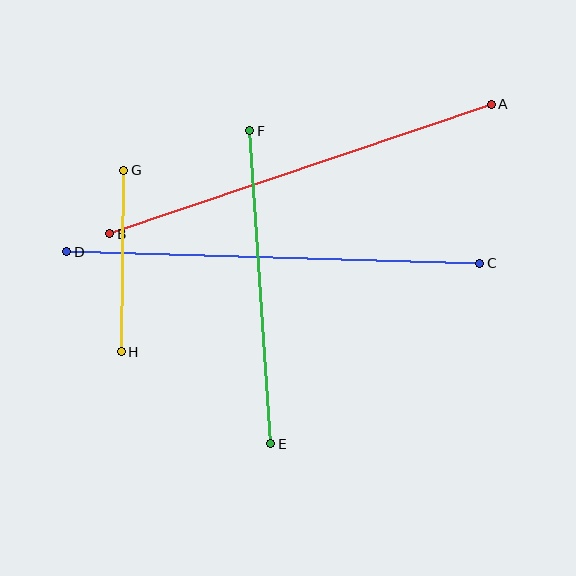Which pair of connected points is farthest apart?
Points C and D are farthest apart.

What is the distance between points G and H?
The distance is approximately 182 pixels.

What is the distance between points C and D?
The distance is approximately 413 pixels.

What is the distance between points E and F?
The distance is approximately 314 pixels.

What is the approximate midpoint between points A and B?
The midpoint is at approximately (301, 169) pixels.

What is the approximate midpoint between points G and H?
The midpoint is at approximately (123, 261) pixels.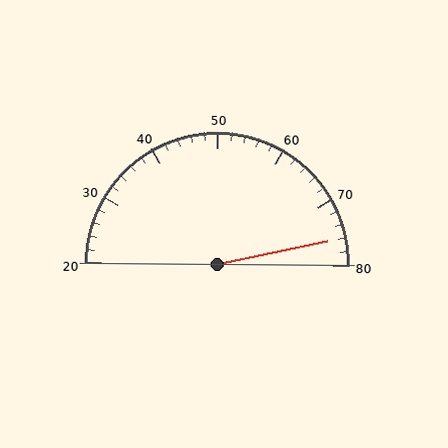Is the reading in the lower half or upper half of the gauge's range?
The reading is in the upper half of the range (20 to 80).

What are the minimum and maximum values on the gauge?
The gauge ranges from 20 to 80.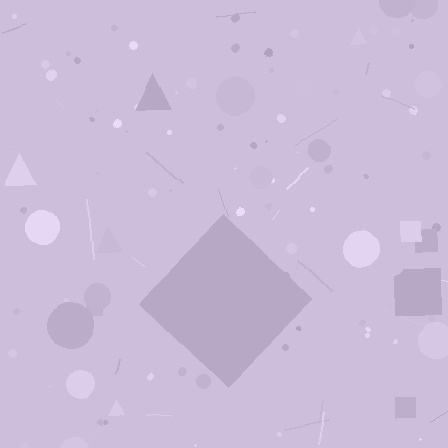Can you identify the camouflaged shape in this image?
The camouflaged shape is a diamond.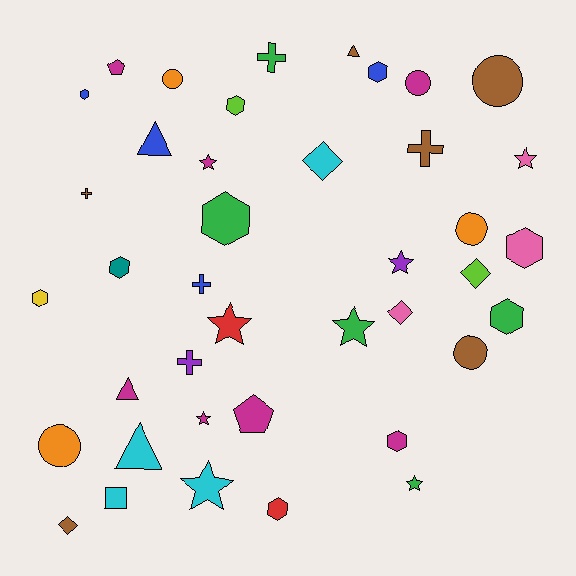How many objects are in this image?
There are 40 objects.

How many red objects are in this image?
There are 2 red objects.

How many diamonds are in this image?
There are 4 diamonds.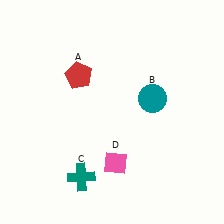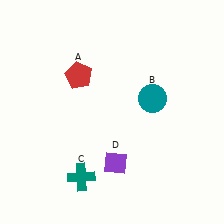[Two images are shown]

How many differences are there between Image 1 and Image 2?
There is 1 difference between the two images.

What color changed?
The diamond (D) changed from pink in Image 1 to purple in Image 2.